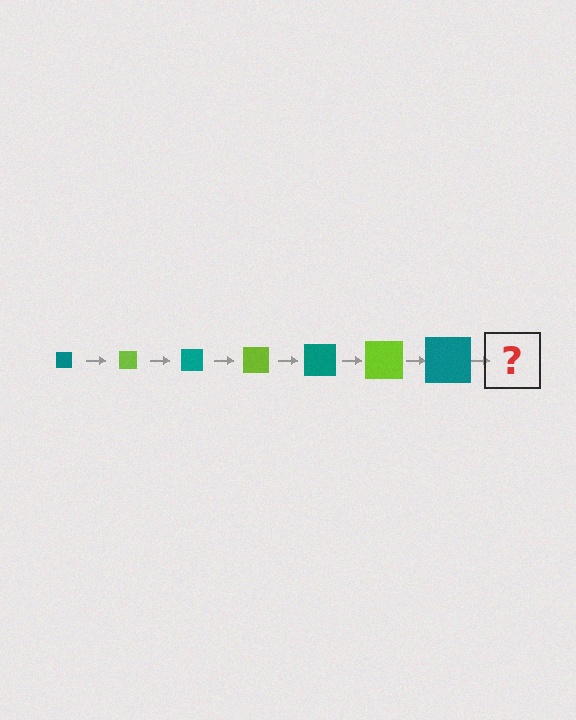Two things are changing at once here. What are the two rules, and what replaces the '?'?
The two rules are that the square grows larger each step and the color cycles through teal and lime. The '?' should be a lime square, larger than the previous one.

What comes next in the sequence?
The next element should be a lime square, larger than the previous one.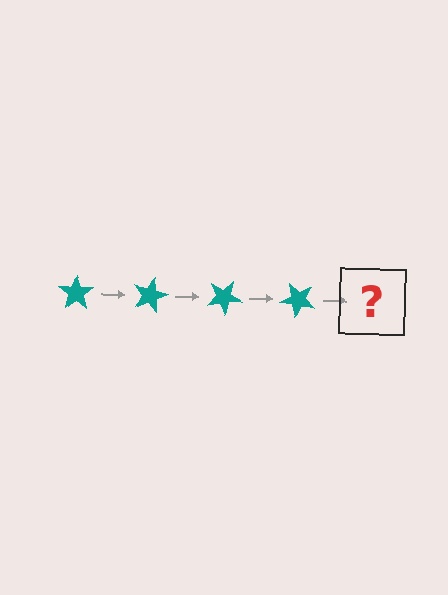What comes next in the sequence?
The next element should be a teal star rotated 60 degrees.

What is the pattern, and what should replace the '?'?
The pattern is that the star rotates 15 degrees each step. The '?' should be a teal star rotated 60 degrees.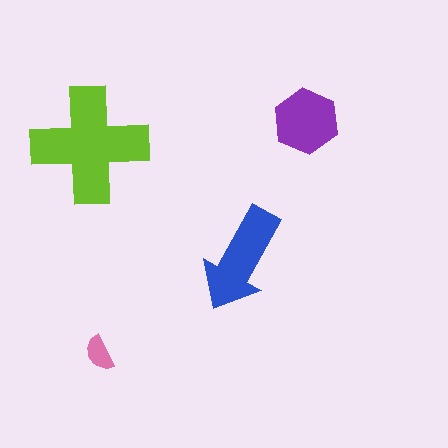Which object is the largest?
The lime cross.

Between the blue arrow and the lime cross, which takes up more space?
The lime cross.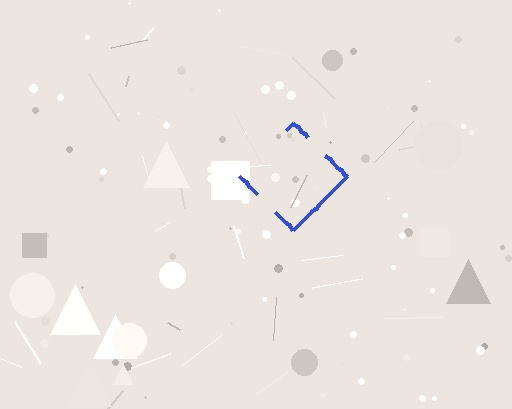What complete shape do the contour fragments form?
The contour fragments form a diamond.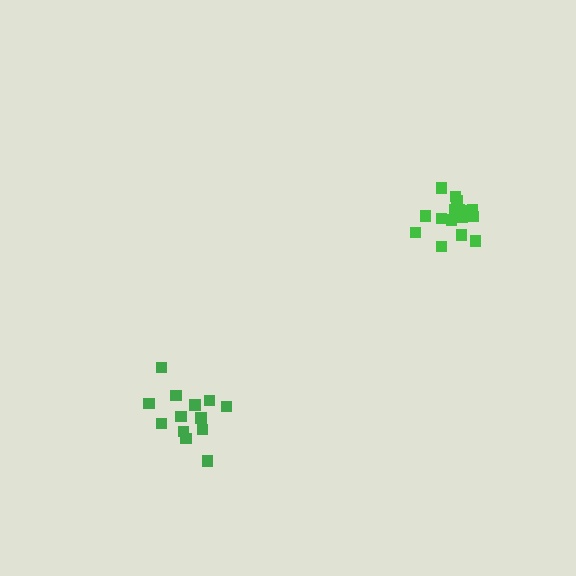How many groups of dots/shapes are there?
There are 2 groups.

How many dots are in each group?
Group 1: 13 dots, Group 2: 17 dots (30 total).